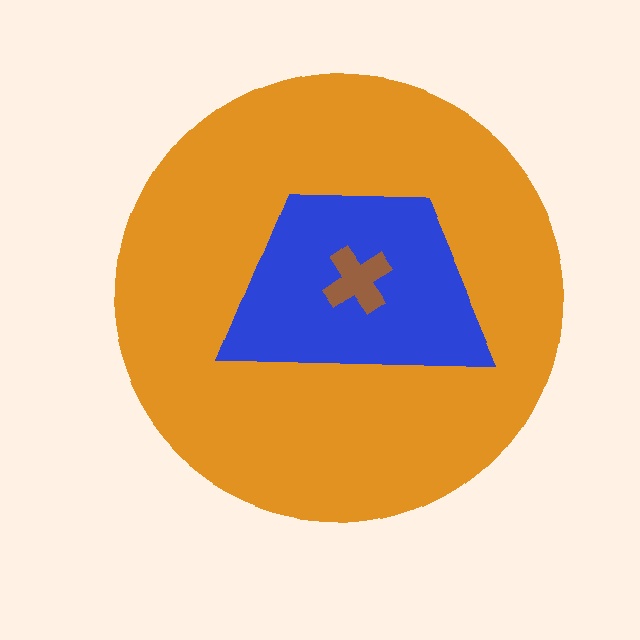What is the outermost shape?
The orange circle.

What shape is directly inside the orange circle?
The blue trapezoid.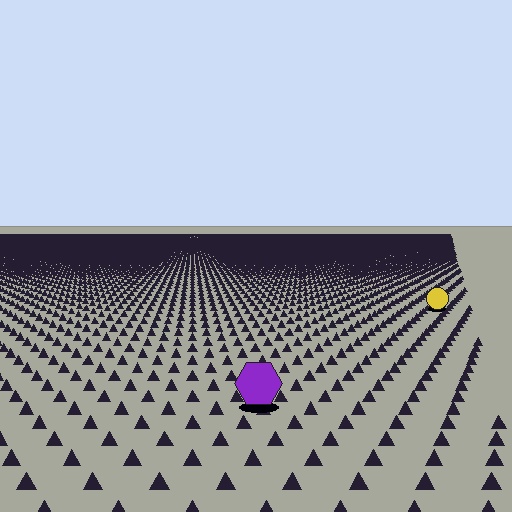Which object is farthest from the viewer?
The yellow circle is farthest from the viewer. It appears smaller and the ground texture around it is denser.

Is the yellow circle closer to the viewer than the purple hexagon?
No. The purple hexagon is closer — you can tell from the texture gradient: the ground texture is coarser near it.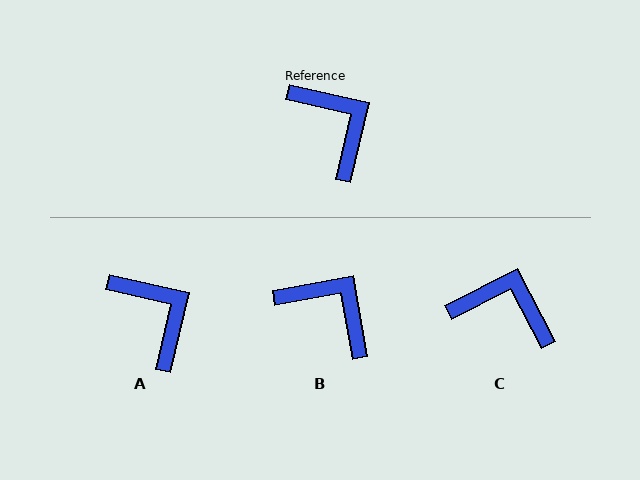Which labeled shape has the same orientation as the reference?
A.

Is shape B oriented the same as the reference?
No, it is off by about 23 degrees.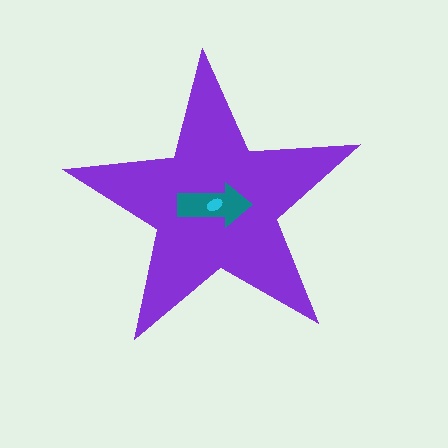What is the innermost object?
The cyan ellipse.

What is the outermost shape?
The purple star.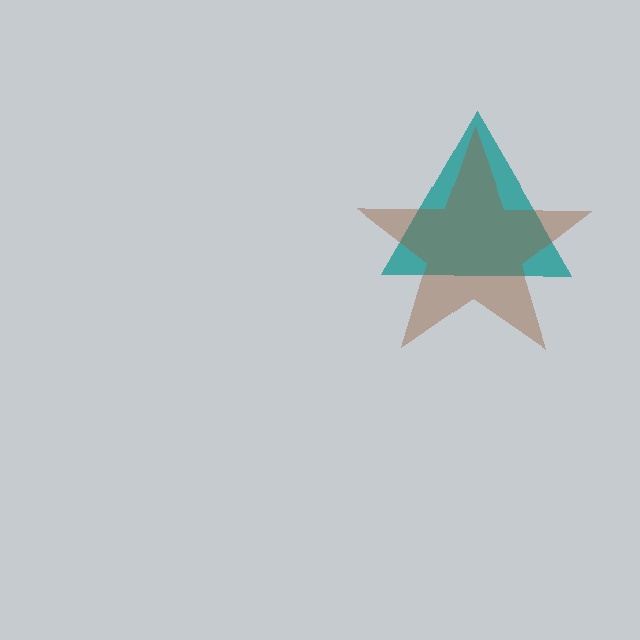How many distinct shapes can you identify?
There are 2 distinct shapes: a teal triangle, a brown star.